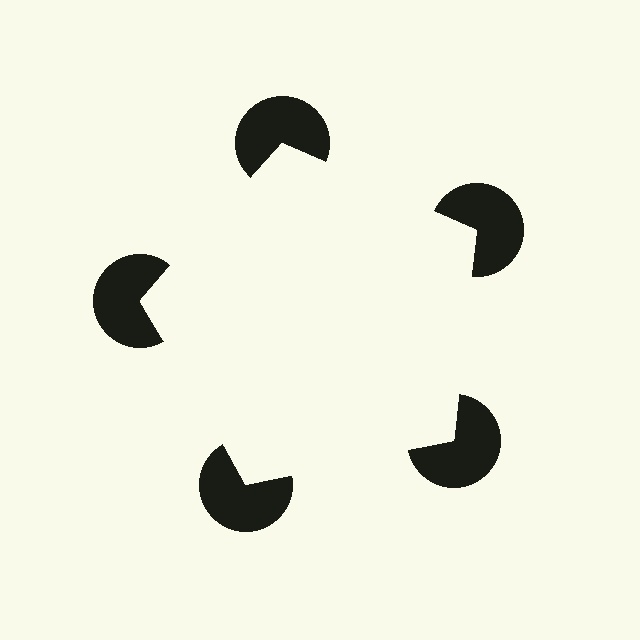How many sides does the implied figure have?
5 sides.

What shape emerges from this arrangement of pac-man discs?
An illusory pentagon — its edges are inferred from the aligned wedge cuts in the pac-man discs, not physically drawn.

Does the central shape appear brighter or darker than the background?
It typically appears slightly brighter than the background, even though no actual brightness change is drawn.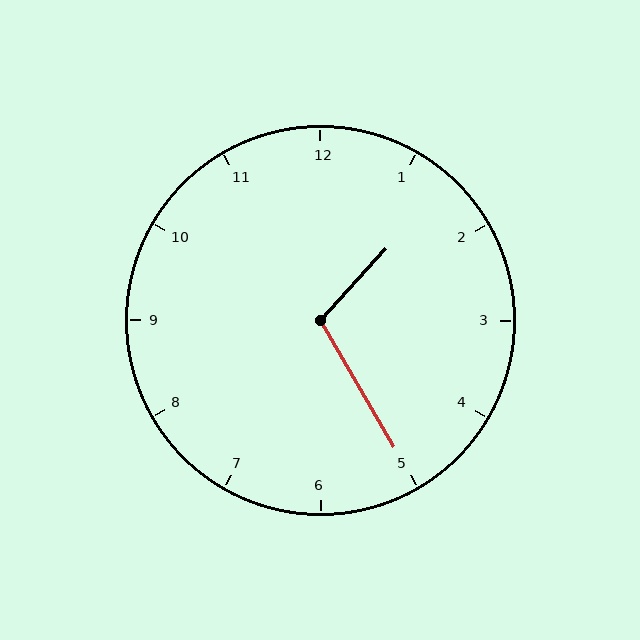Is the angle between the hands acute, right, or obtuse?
It is obtuse.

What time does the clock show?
1:25.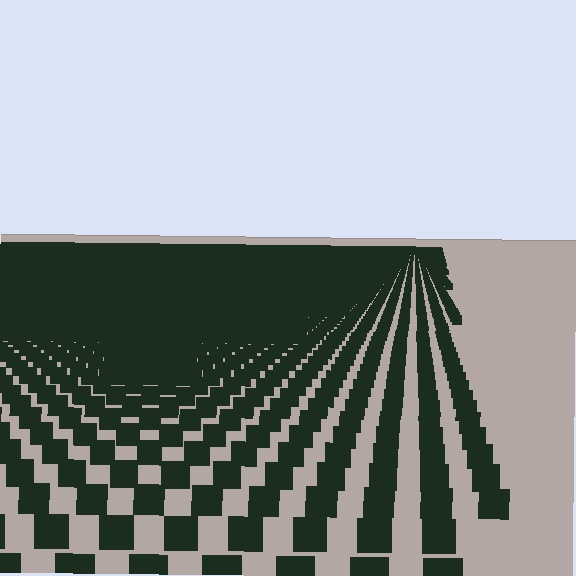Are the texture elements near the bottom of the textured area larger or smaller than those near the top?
Larger. Near the bottom, elements are closer to the viewer and appear at a bigger on-screen size.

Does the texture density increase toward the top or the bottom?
Density increases toward the top.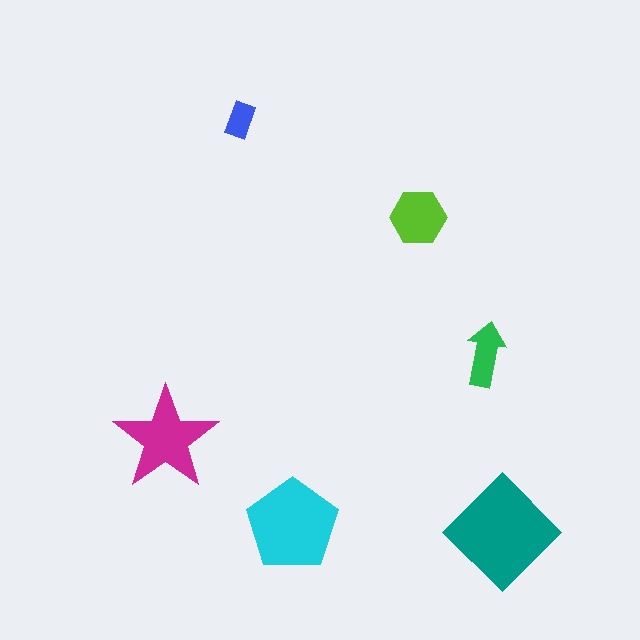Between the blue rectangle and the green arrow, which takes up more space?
The green arrow.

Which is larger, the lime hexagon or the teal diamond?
The teal diamond.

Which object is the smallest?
The blue rectangle.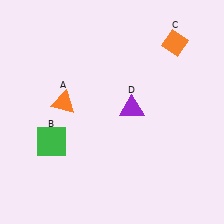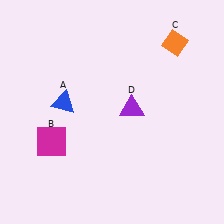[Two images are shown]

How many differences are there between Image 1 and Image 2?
There are 2 differences between the two images.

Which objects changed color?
A changed from orange to blue. B changed from green to magenta.